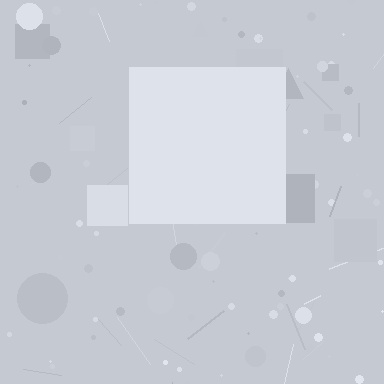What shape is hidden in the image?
A square is hidden in the image.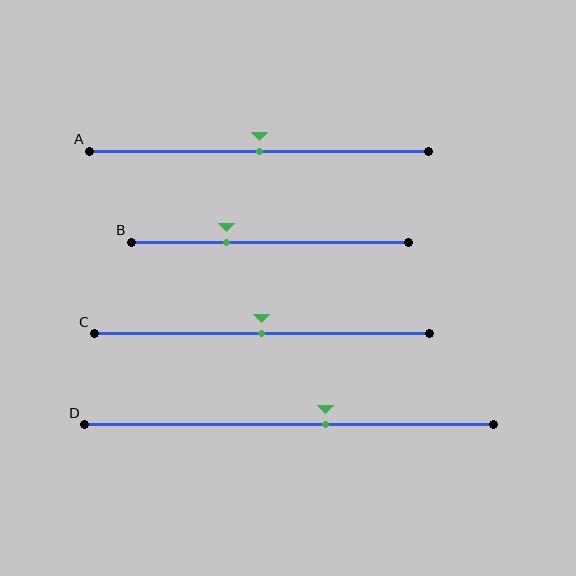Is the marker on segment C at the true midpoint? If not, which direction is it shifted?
Yes, the marker on segment C is at the true midpoint.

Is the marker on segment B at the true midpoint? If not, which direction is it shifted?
No, the marker on segment B is shifted to the left by about 16% of the segment length.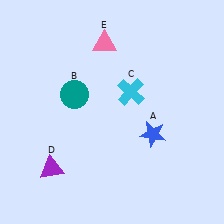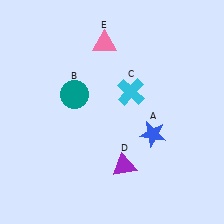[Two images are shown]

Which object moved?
The purple triangle (D) moved right.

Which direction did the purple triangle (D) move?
The purple triangle (D) moved right.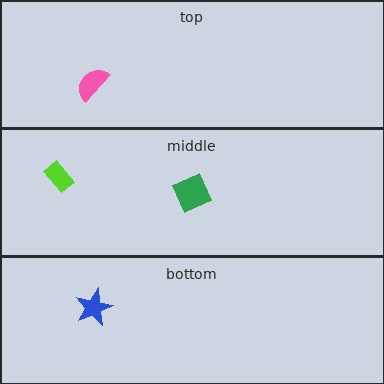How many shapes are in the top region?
1.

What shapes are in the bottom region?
The blue star.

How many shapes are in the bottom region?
1.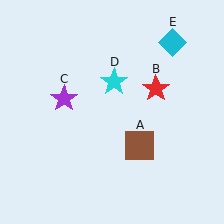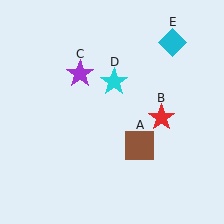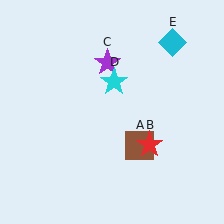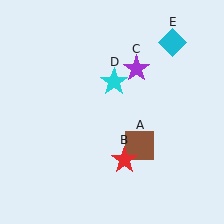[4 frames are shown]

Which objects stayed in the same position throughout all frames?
Brown square (object A) and cyan star (object D) and cyan diamond (object E) remained stationary.